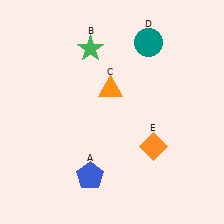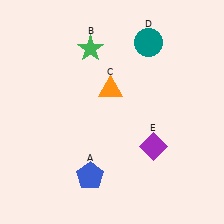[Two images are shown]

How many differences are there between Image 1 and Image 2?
There is 1 difference between the two images.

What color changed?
The diamond (E) changed from orange in Image 1 to purple in Image 2.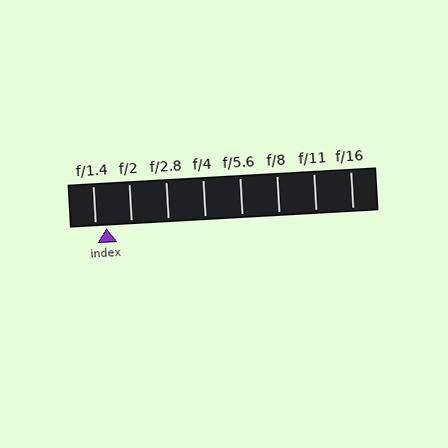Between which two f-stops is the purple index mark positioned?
The index mark is between f/1.4 and f/2.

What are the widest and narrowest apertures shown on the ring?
The widest aperture shown is f/1.4 and the narrowest is f/16.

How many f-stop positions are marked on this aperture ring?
There are 8 f-stop positions marked.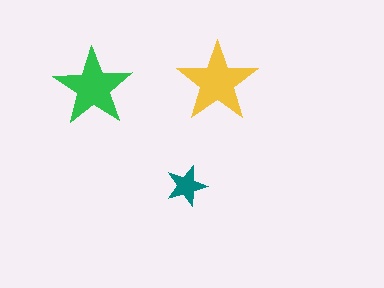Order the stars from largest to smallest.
the yellow one, the green one, the teal one.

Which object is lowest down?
The teal star is bottommost.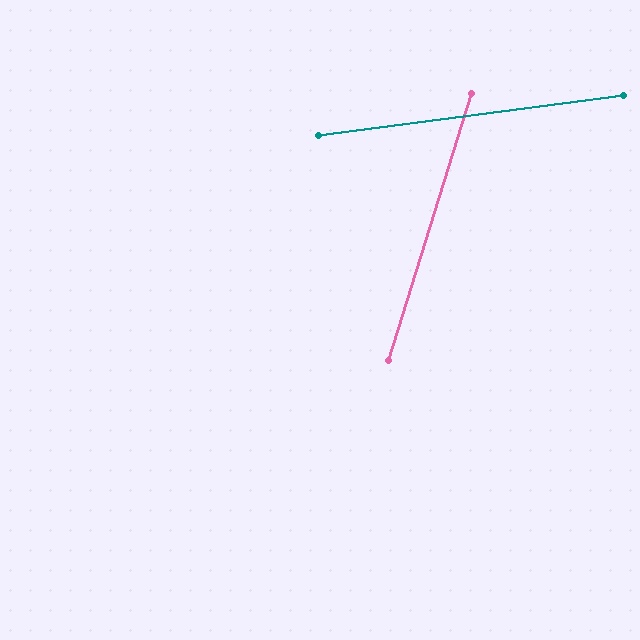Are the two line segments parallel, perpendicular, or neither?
Neither parallel nor perpendicular — they differ by about 65°.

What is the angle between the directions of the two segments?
Approximately 65 degrees.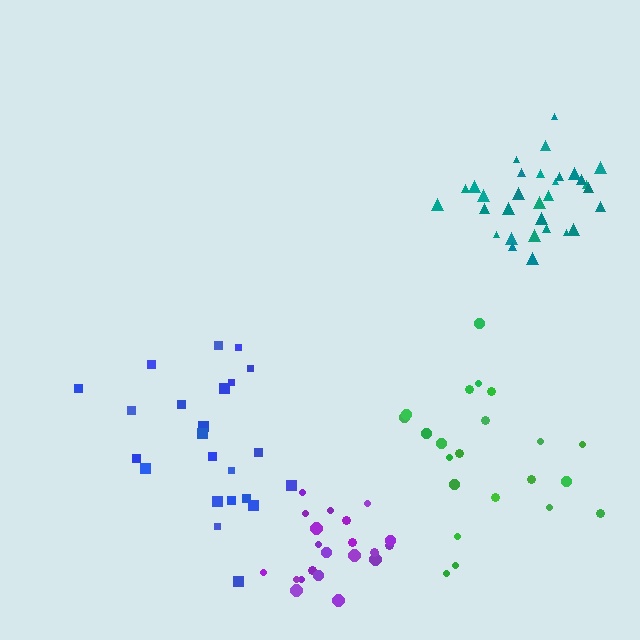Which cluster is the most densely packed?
Teal.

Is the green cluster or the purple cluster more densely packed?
Purple.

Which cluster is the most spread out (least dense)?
Green.